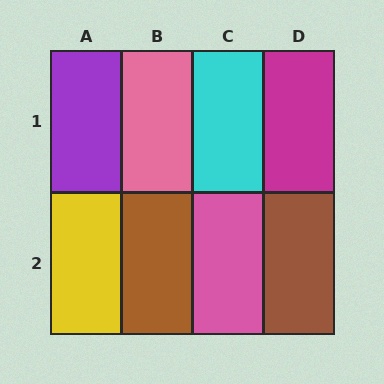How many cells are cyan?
1 cell is cyan.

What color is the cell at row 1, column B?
Pink.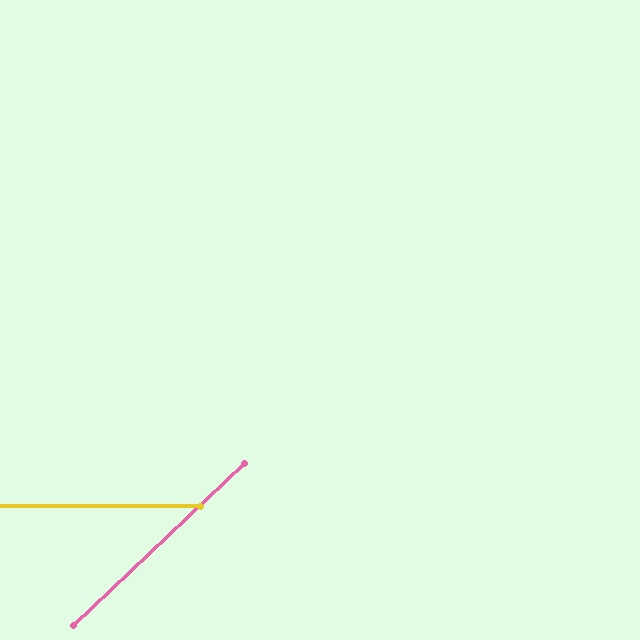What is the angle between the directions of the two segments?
Approximately 44 degrees.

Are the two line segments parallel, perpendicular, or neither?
Neither parallel nor perpendicular — they differ by about 44°.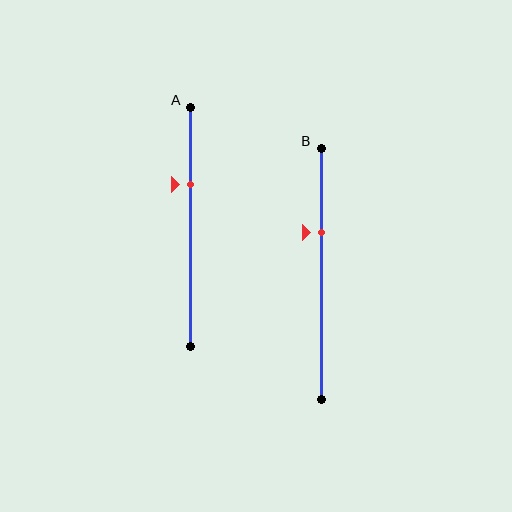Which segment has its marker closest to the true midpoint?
Segment B has its marker closest to the true midpoint.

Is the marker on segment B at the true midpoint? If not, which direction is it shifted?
No, the marker on segment B is shifted upward by about 17% of the segment length.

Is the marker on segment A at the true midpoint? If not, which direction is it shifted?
No, the marker on segment A is shifted upward by about 18% of the segment length.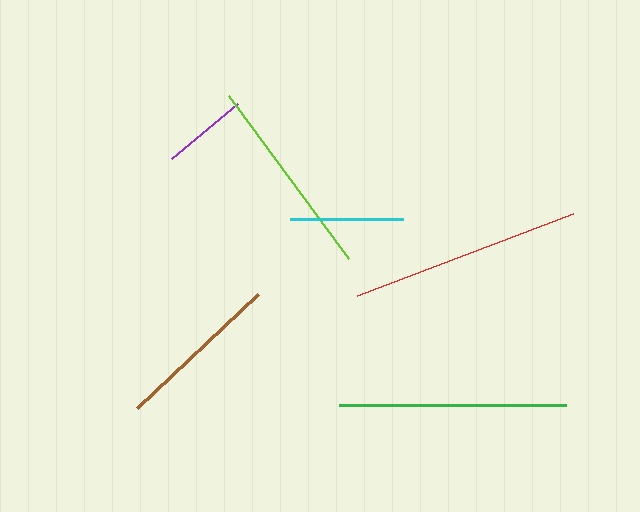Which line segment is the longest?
The red line is the longest at approximately 231 pixels.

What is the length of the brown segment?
The brown segment is approximately 166 pixels long.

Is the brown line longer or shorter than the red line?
The red line is longer than the brown line.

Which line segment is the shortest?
The purple line is the shortest at approximately 86 pixels.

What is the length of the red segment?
The red segment is approximately 231 pixels long.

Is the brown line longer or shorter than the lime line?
The lime line is longer than the brown line.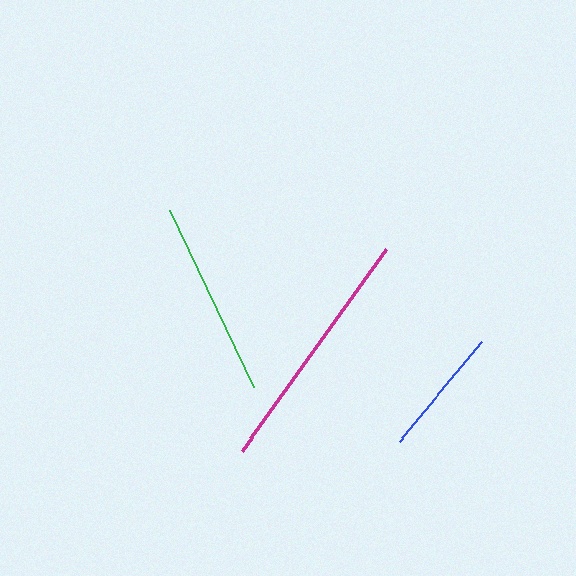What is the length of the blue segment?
The blue segment is approximately 129 pixels long.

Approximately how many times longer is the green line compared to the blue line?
The green line is approximately 1.5 times the length of the blue line.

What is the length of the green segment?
The green segment is approximately 196 pixels long.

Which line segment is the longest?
The magenta line is the longest at approximately 248 pixels.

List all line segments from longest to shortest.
From longest to shortest: magenta, green, blue.